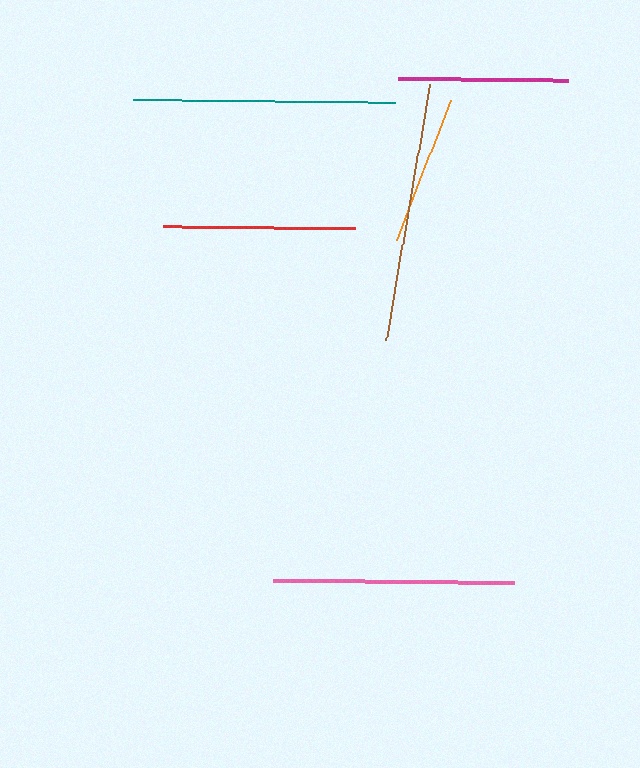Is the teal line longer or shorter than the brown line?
The teal line is longer than the brown line.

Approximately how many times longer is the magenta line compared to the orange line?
The magenta line is approximately 1.1 times the length of the orange line.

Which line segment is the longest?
The teal line is the longest at approximately 262 pixels.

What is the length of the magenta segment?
The magenta segment is approximately 170 pixels long.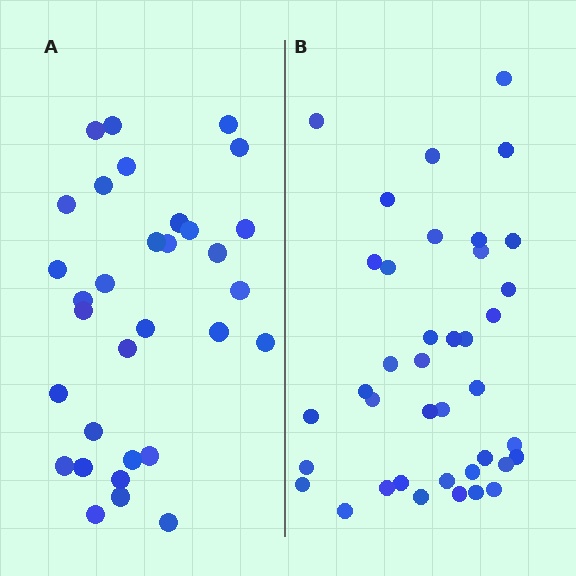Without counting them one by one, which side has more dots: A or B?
Region B (the right region) has more dots.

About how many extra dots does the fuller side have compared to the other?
Region B has roughly 8 or so more dots than region A.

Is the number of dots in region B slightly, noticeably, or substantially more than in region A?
Region B has only slightly more — the two regions are fairly close. The ratio is roughly 1.2 to 1.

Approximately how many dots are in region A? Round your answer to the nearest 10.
About 30 dots. (The exact count is 32, which rounds to 30.)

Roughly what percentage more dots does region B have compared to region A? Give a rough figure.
About 20% more.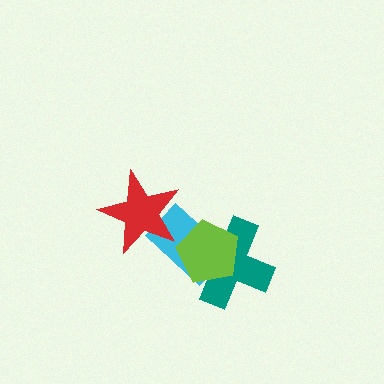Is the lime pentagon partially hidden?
No, no other shape covers it.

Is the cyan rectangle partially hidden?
Yes, it is partially covered by another shape.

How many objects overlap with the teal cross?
2 objects overlap with the teal cross.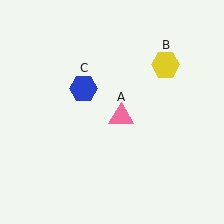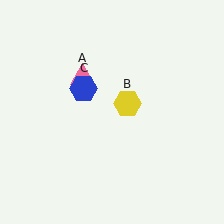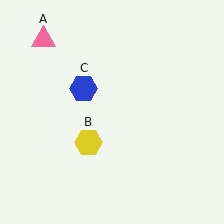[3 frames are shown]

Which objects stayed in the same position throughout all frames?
Blue hexagon (object C) remained stationary.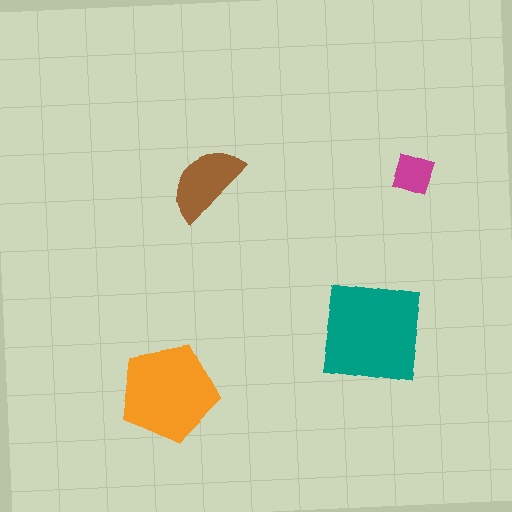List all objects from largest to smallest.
The teal square, the orange pentagon, the brown semicircle, the magenta square.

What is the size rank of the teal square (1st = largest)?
1st.